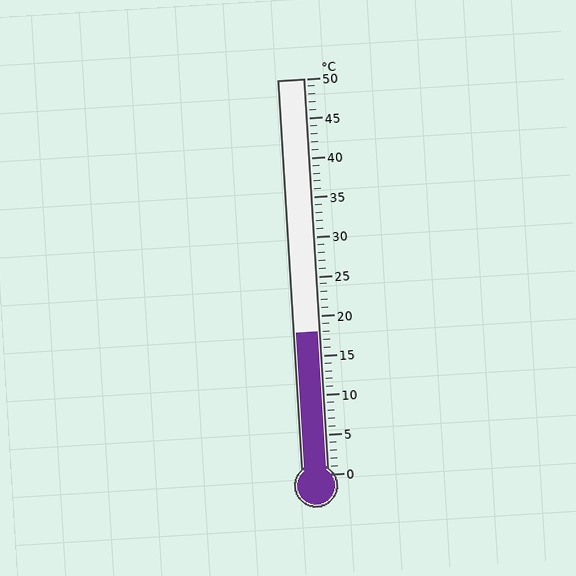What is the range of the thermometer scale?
The thermometer scale ranges from 0°C to 50°C.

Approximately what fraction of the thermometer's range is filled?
The thermometer is filled to approximately 35% of its range.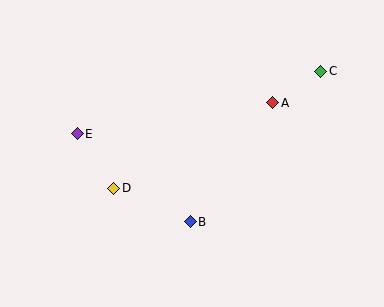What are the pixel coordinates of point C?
Point C is at (321, 71).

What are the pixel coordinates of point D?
Point D is at (114, 188).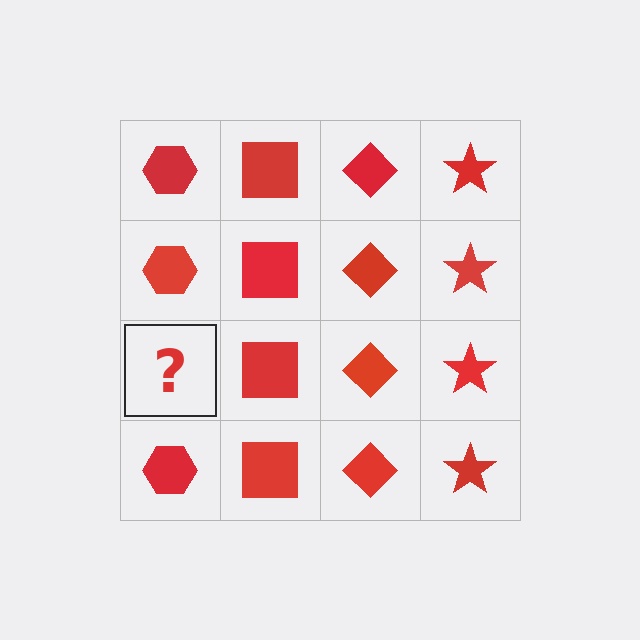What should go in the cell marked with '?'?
The missing cell should contain a red hexagon.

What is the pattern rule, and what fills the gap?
The rule is that each column has a consistent shape. The gap should be filled with a red hexagon.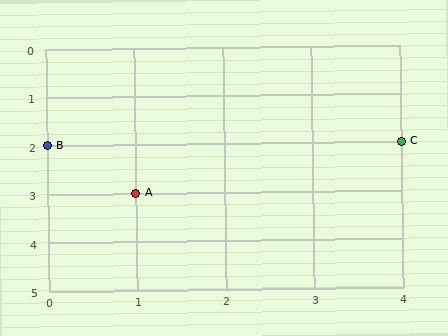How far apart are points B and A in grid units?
Points B and A are 1 column and 1 row apart (about 1.4 grid units diagonally).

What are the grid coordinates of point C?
Point C is at grid coordinates (4, 2).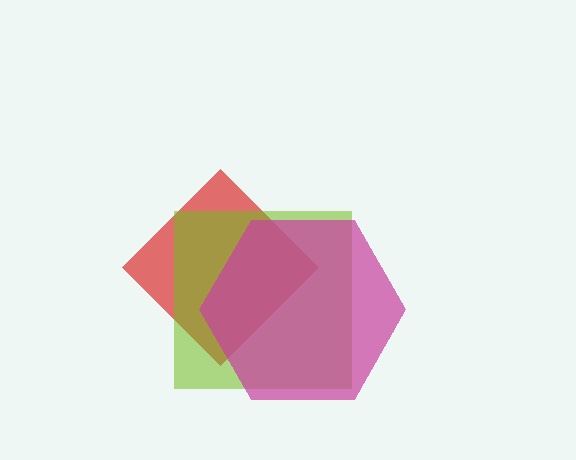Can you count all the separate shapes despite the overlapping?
Yes, there are 3 separate shapes.